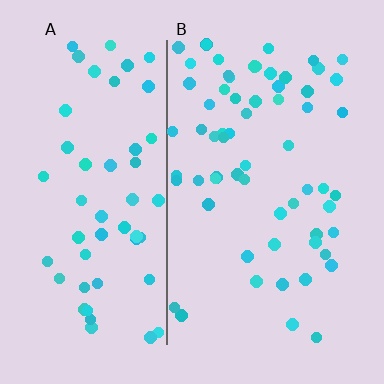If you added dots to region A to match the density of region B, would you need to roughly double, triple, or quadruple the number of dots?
Approximately double.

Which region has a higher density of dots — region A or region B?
B (the right).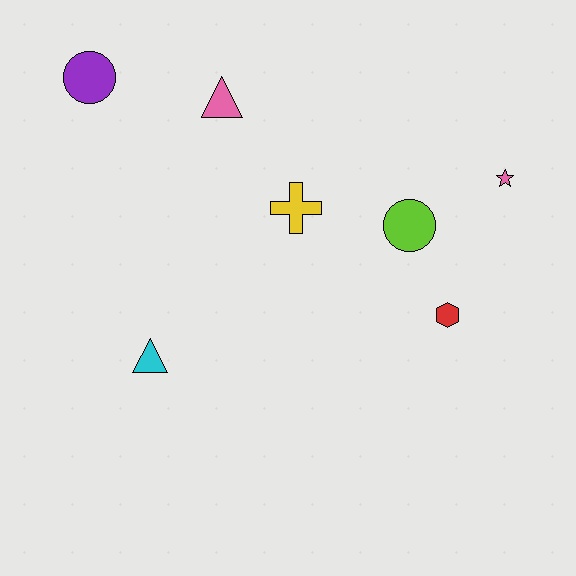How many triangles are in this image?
There are 2 triangles.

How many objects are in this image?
There are 7 objects.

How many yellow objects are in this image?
There is 1 yellow object.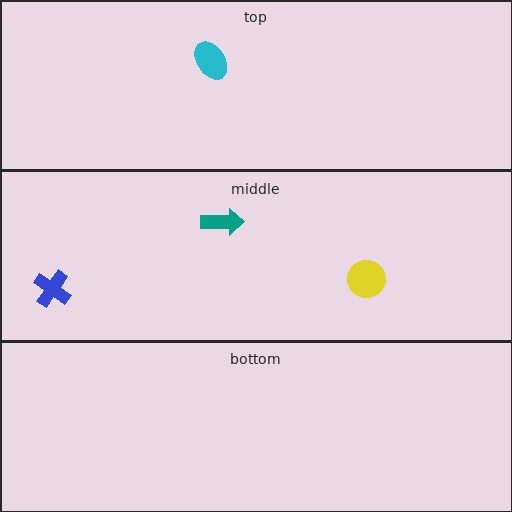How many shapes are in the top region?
1.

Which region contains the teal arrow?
The middle region.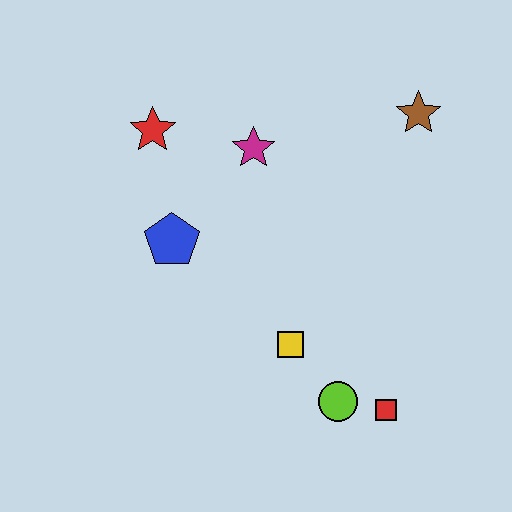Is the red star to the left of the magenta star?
Yes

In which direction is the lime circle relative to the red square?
The lime circle is to the left of the red square.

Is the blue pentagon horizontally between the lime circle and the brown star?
No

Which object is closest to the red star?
The magenta star is closest to the red star.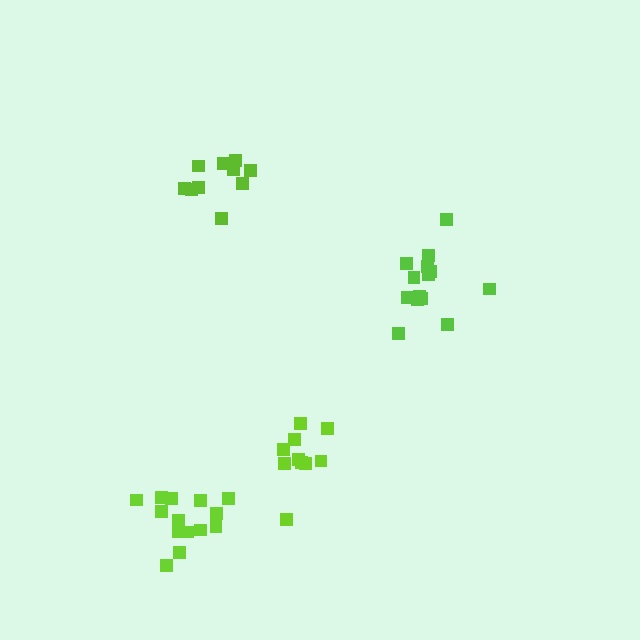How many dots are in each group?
Group 1: 10 dots, Group 2: 14 dots, Group 3: 10 dots, Group 4: 14 dots (48 total).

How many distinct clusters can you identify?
There are 4 distinct clusters.